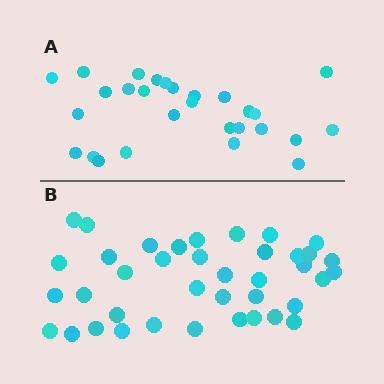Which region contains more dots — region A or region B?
Region B (the bottom region) has more dots.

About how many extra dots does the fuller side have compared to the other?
Region B has roughly 12 or so more dots than region A.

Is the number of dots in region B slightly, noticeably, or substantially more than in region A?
Region B has noticeably more, but not dramatically so. The ratio is roughly 1.4 to 1.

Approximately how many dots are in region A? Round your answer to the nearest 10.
About 30 dots. (The exact count is 28, which rounds to 30.)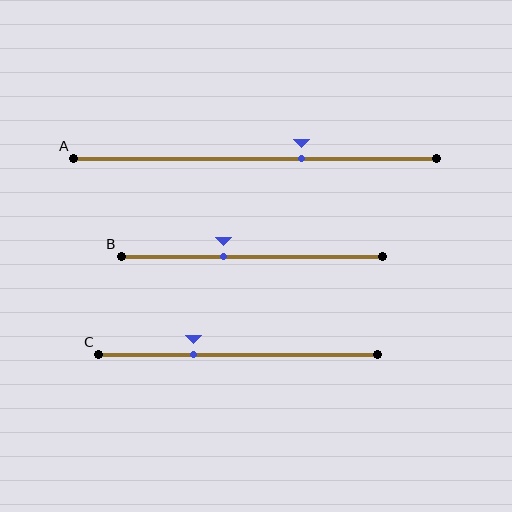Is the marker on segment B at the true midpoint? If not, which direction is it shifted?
No, the marker on segment B is shifted to the left by about 11% of the segment length.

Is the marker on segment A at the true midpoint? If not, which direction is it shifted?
No, the marker on segment A is shifted to the right by about 13% of the segment length.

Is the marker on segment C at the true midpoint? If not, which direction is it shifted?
No, the marker on segment C is shifted to the left by about 16% of the segment length.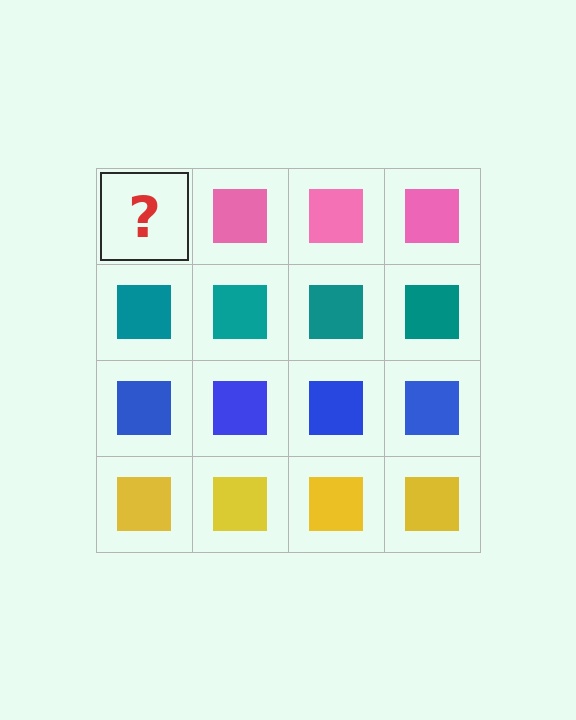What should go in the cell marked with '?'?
The missing cell should contain a pink square.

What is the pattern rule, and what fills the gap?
The rule is that each row has a consistent color. The gap should be filled with a pink square.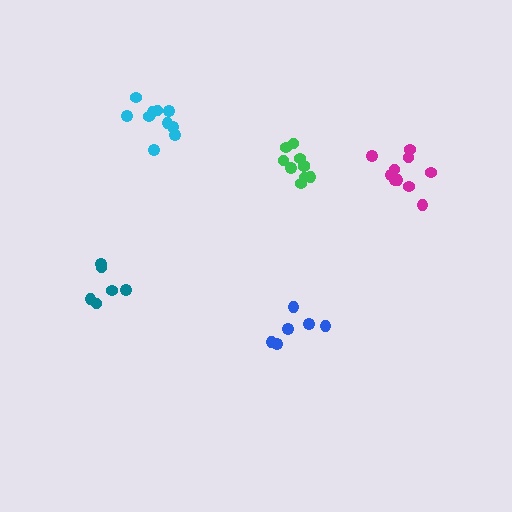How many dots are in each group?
Group 1: 10 dots, Group 2: 6 dots, Group 3: 10 dots, Group 4: 10 dots, Group 5: 6 dots (42 total).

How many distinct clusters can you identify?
There are 5 distinct clusters.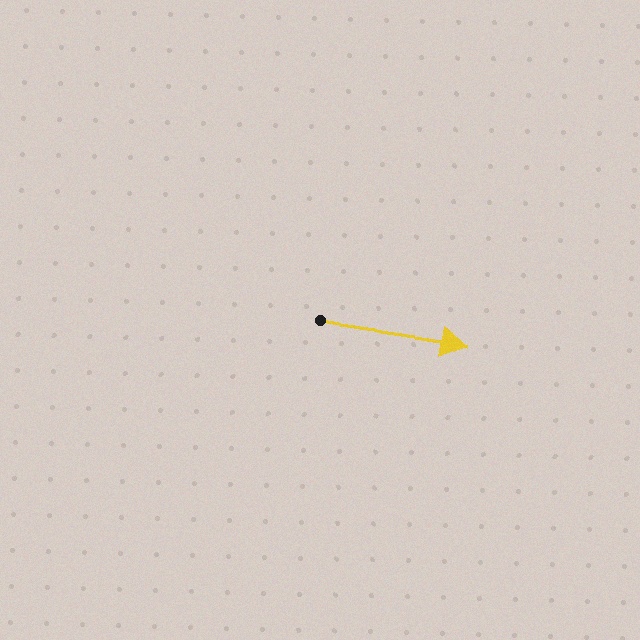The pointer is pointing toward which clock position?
Roughly 3 o'clock.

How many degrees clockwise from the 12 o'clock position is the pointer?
Approximately 99 degrees.